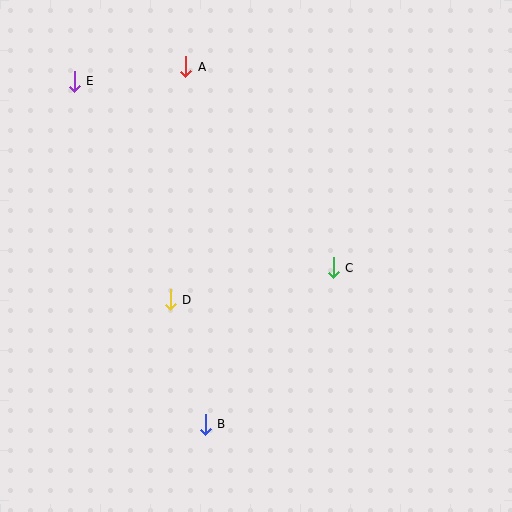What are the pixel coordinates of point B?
Point B is at (205, 424).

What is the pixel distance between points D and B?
The distance between D and B is 129 pixels.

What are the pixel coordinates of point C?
Point C is at (333, 268).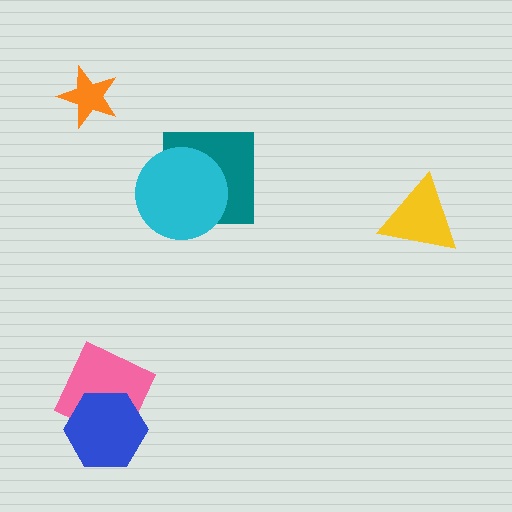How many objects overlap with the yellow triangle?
0 objects overlap with the yellow triangle.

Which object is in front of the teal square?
The cyan circle is in front of the teal square.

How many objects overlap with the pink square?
1 object overlaps with the pink square.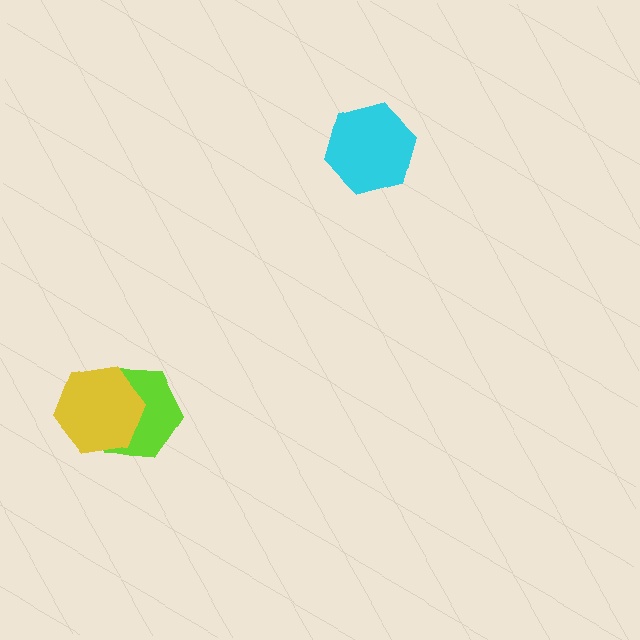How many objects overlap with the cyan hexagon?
0 objects overlap with the cyan hexagon.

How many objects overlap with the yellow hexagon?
1 object overlaps with the yellow hexagon.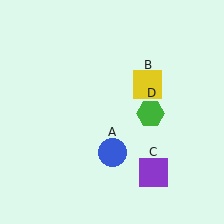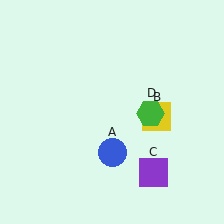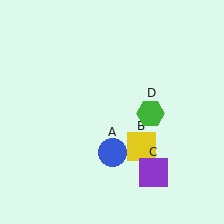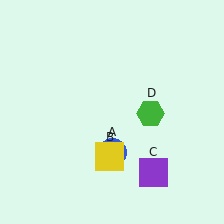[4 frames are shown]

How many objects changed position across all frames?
1 object changed position: yellow square (object B).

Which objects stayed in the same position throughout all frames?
Blue circle (object A) and purple square (object C) and green hexagon (object D) remained stationary.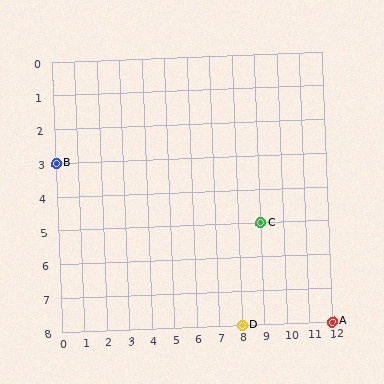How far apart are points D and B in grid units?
Points D and B are 8 columns and 5 rows apart (about 9.4 grid units diagonally).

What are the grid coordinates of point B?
Point B is at grid coordinates (0, 3).